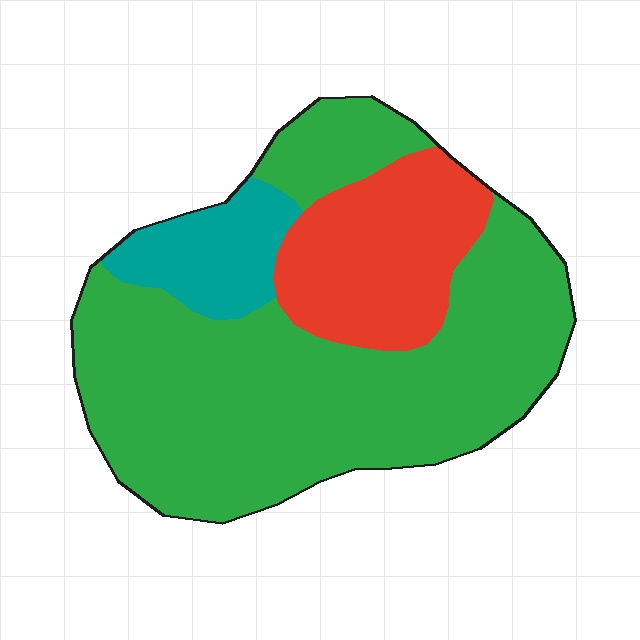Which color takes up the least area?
Teal, at roughly 10%.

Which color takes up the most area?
Green, at roughly 70%.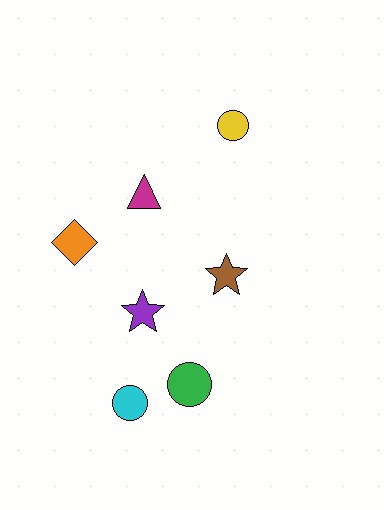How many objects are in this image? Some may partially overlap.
There are 7 objects.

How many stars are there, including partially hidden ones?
There are 2 stars.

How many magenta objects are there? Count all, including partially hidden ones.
There is 1 magenta object.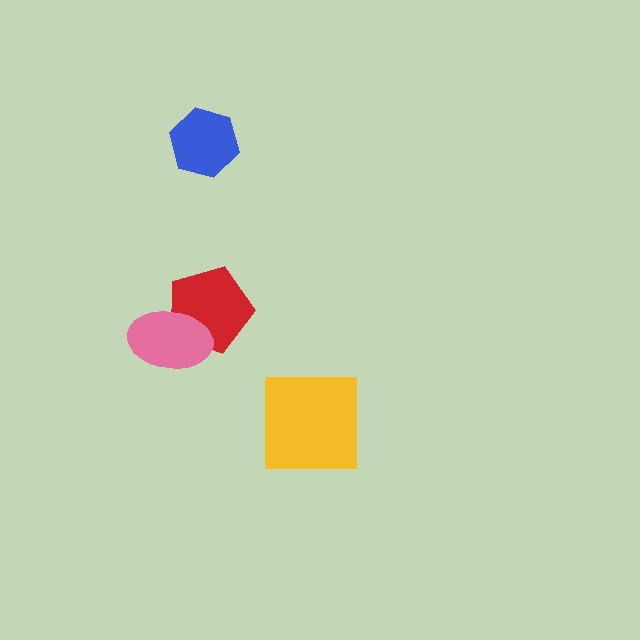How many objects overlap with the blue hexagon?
0 objects overlap with the blue hexagon.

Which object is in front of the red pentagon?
The pink ellipse is in front of the red pentagon.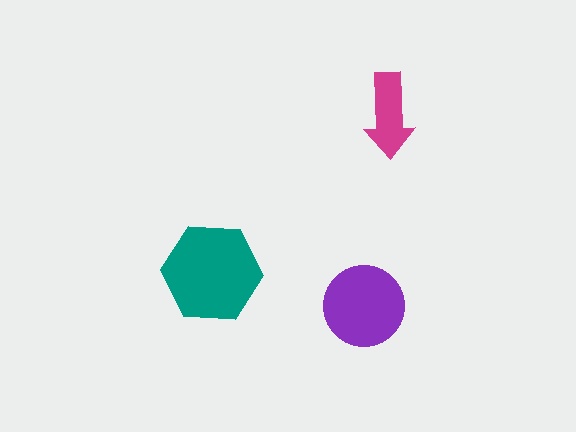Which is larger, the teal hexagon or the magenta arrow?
The teal hexagon.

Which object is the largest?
The teal hexagon.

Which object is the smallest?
The magenta arrow.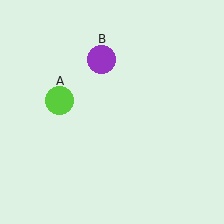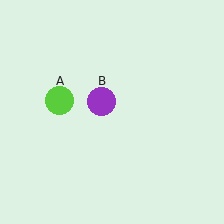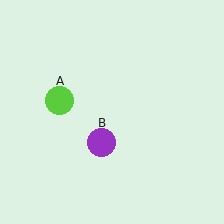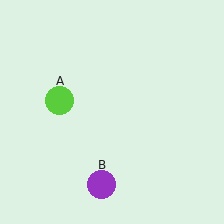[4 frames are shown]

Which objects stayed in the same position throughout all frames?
Lime circle (object A) remained stationary.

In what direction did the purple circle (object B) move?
The purple circle (object B) moved down.